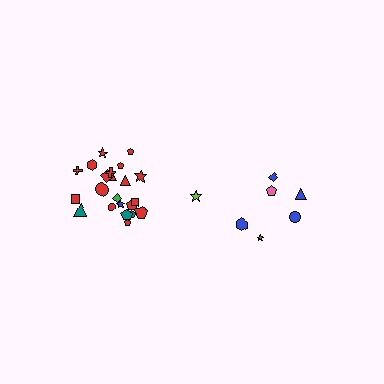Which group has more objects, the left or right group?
The left group.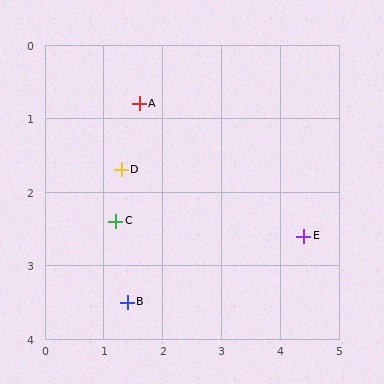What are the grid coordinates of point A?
Point A is at approximately (1.6, 0.8).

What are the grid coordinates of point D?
Point D is at approximately (1.3, 1.7).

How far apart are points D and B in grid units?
Points D and B are about 1.8 grid units apart.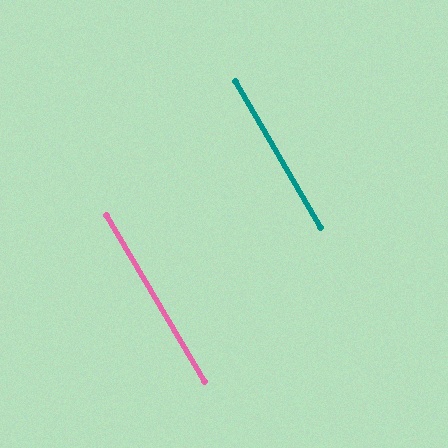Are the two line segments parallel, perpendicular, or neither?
Parallel — their directions differ by only 0.5°.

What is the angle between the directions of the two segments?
Approximately 0 degrees.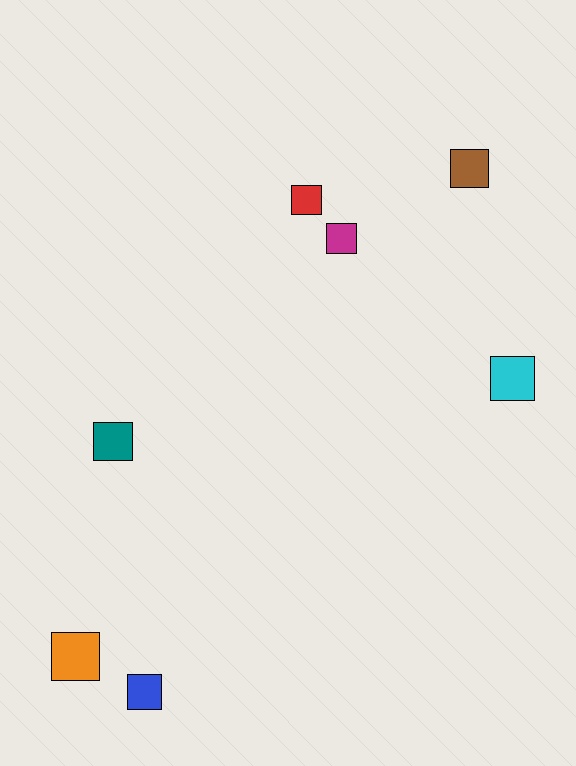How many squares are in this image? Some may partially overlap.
There are 7 squares.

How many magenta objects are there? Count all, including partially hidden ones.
There is 1 magenta object.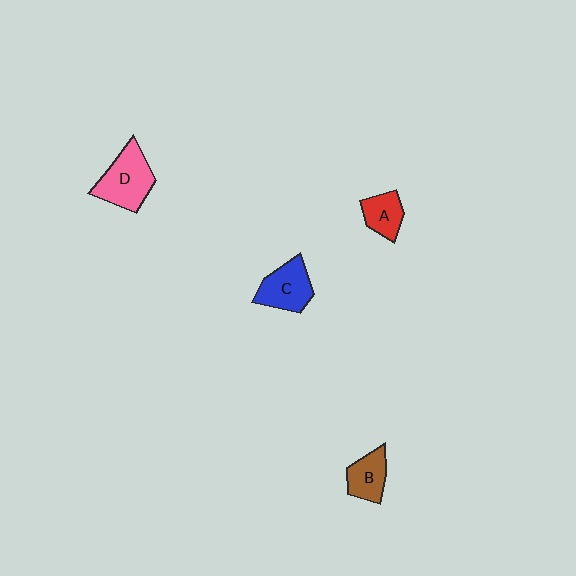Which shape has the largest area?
Shape D (pink).